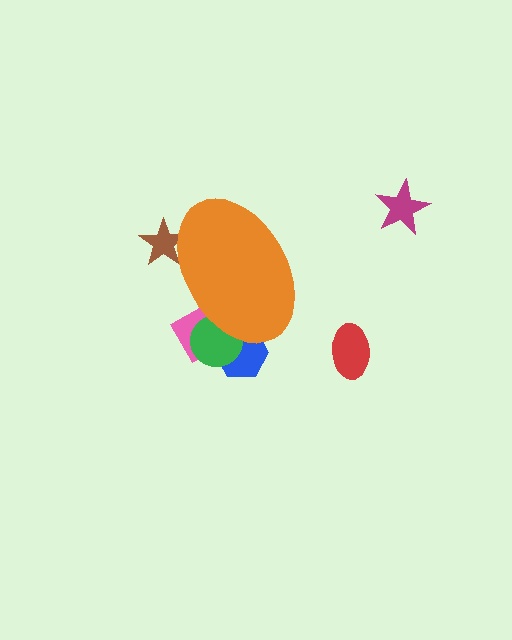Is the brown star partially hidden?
Yes, the brown star is partially hidden behind the orange ellipse.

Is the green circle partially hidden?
Yes, the green circle is partially hidden behind the orange ellipse.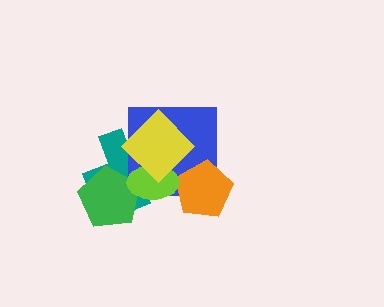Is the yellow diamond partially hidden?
No, no other shape covers it.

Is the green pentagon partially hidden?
Yes, it is partially covered by another shape.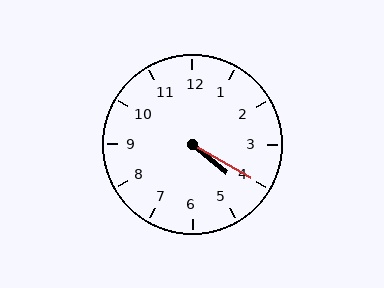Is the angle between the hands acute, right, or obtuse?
It is acute.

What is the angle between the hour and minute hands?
Approximately 10 degrees.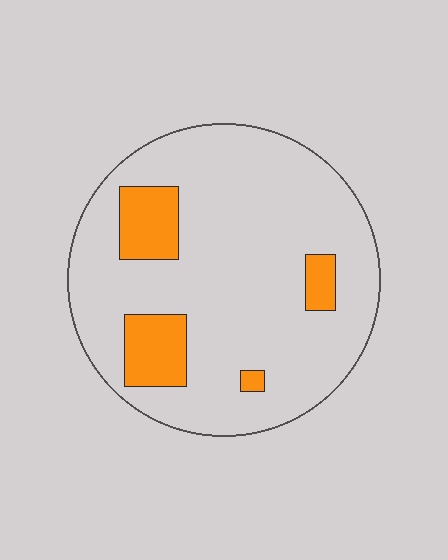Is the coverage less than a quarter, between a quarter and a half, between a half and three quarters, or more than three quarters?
Less than a quarter.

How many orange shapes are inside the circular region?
4.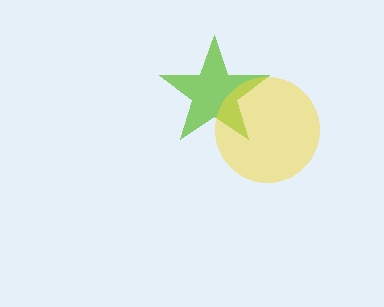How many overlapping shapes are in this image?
There are 2 overlapping shapes in the image.